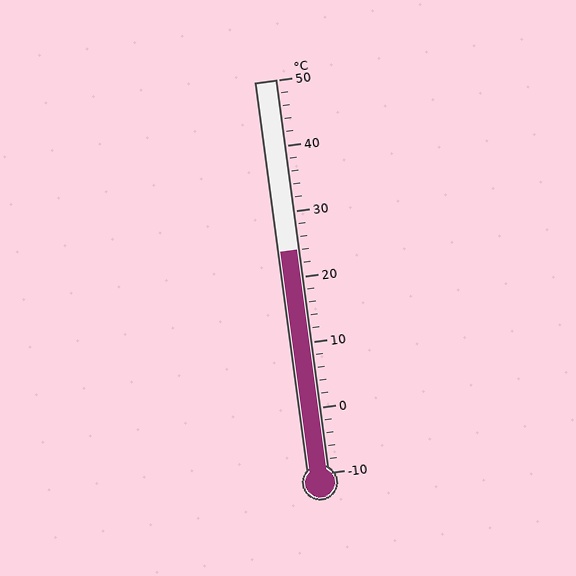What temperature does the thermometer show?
The thermometer shows approximately 24°C.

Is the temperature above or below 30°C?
The temperature is below 30°C.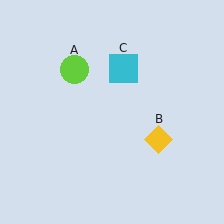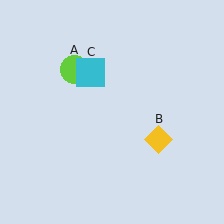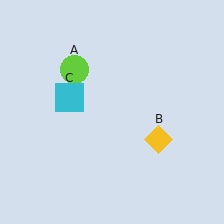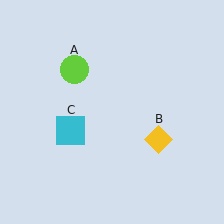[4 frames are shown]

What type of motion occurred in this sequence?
The cyan square (object C) rotated counterclockwise around the center of the scene.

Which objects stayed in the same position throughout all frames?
Lime circle (object A) and yellow diamond (object B) remained stationary.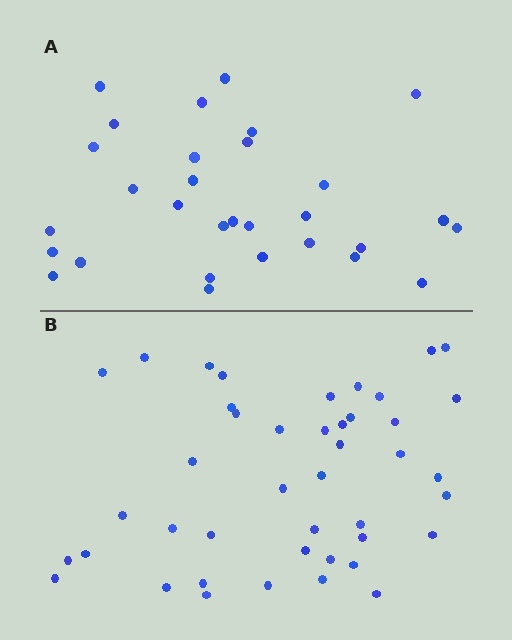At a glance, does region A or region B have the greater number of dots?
Region B (the bottom region) has more dots.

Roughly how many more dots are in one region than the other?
Region B has approximately 15 more dots than region A.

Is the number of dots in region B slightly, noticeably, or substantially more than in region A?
Region B has noticeably more, but not dramatically so. The ratio is roughly 1.4 to 1.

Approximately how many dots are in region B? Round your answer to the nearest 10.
About 40 dots. (The exact count is 43, which rounds to 40.)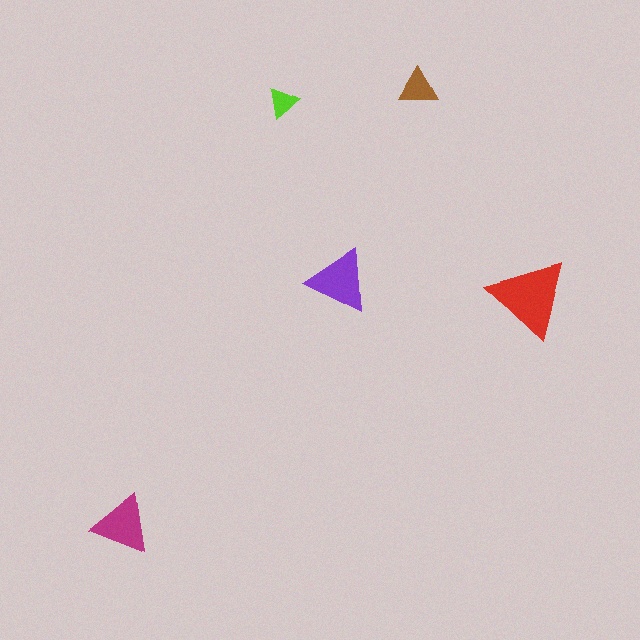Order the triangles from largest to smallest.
the red one, the purple one, the magenta one, the brown one, the lime one.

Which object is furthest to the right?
The red triangle is rightmost.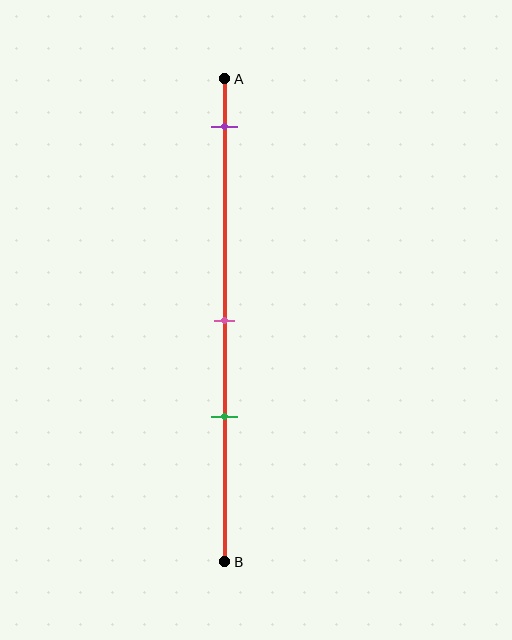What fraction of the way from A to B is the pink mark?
The pink mark is approximately 50% (0.5) of the way from A to B.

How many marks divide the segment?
There are 3 marks dividing the segment.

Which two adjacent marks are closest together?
The pink and green marks are the closest adjacent pair.